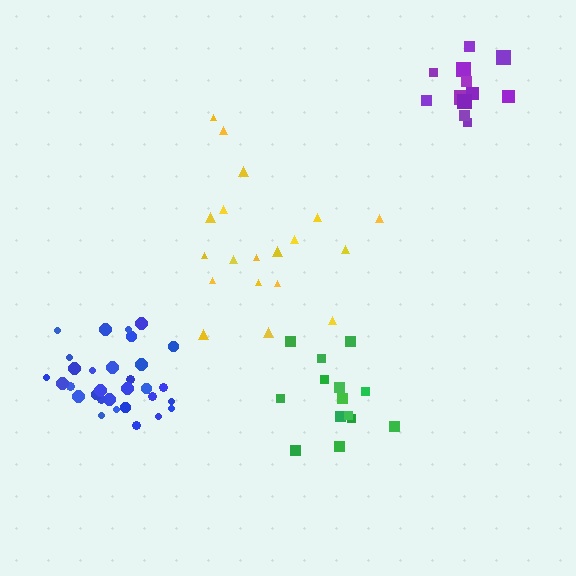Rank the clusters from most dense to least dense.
blue, purple, green, yellow.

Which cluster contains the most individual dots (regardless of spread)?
Blue (31).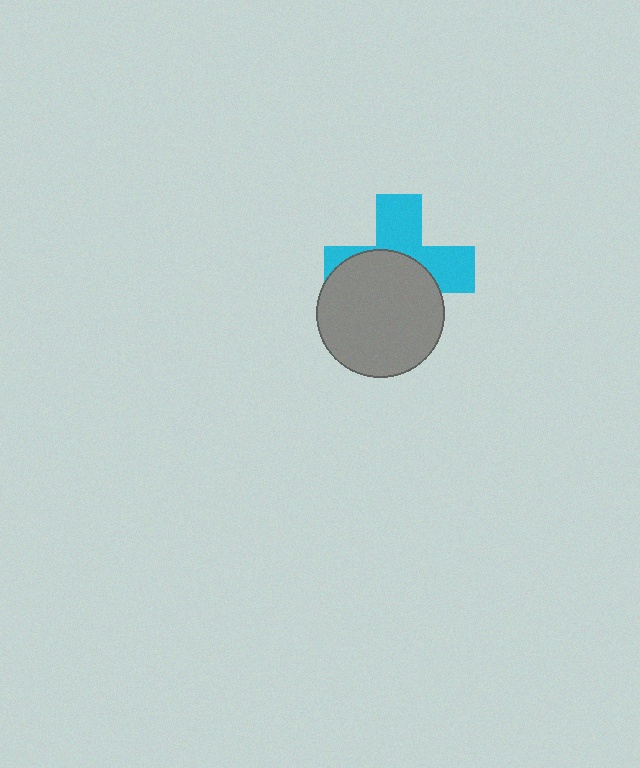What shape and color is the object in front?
The object in front is a gray circle.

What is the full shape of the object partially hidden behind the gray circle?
The partially hidden object is a cyan cross.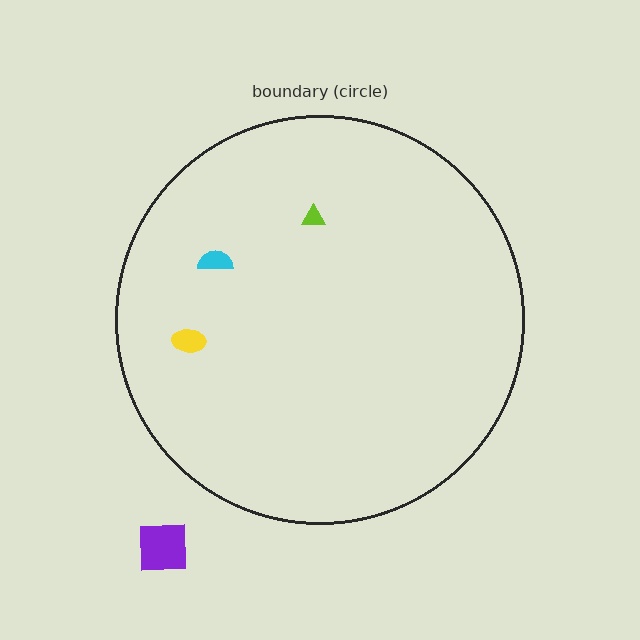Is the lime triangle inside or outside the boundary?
Inside.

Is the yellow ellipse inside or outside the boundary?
Inside.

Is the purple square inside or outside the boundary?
Outside.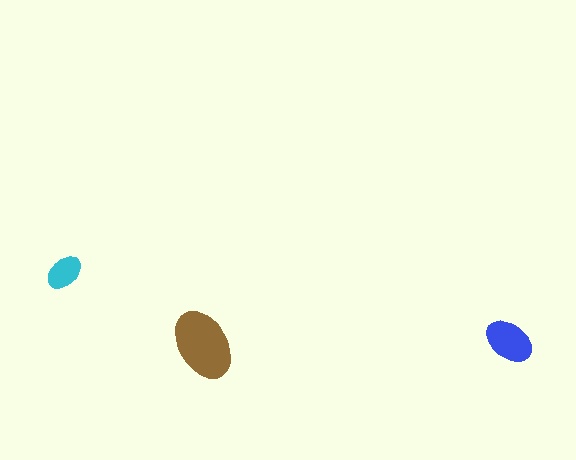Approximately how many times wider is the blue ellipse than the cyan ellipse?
About 1.5 times wider.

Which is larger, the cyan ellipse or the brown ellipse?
The brown one.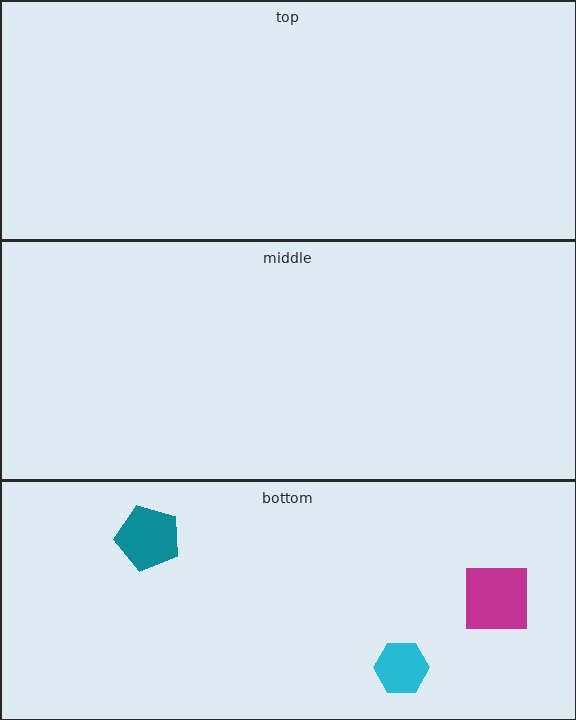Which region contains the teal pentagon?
The bottom region.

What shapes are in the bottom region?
The cyan hexagon, the teal pentagon, the magenta square.